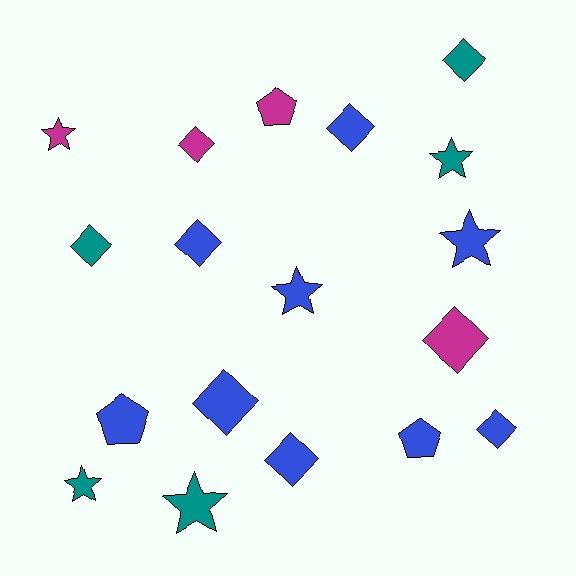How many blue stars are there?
There are 2 blue stars.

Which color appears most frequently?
Blue, with 9 objects.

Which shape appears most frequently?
Diamond, with 9 objects.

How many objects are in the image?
There are 18 objects.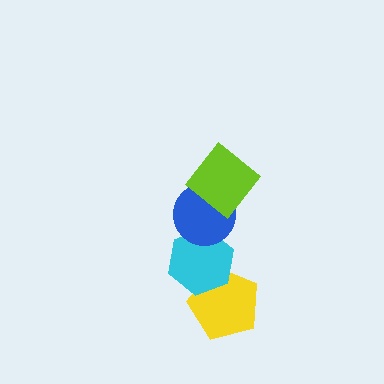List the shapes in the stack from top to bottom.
From top to bottom: the lime diamond, the blue circle, the cyan hexagon, the yellow pentagon.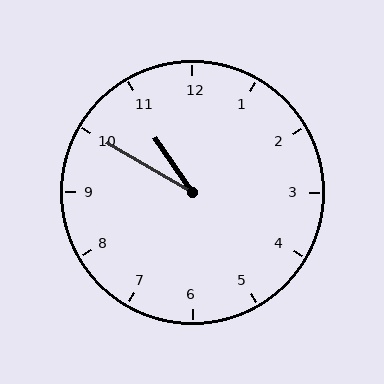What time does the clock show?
10:50.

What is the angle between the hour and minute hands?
Approximately 25 degrees.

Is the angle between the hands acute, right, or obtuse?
It is acute.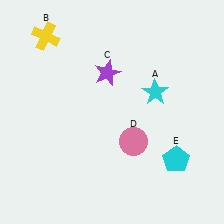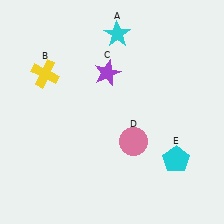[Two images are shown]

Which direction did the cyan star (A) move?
The cyan star (A) moved up.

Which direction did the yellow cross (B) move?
The yellow cross (B) moved down.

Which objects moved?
The objects that moved are: the cyan star (A), the yellow cross (B).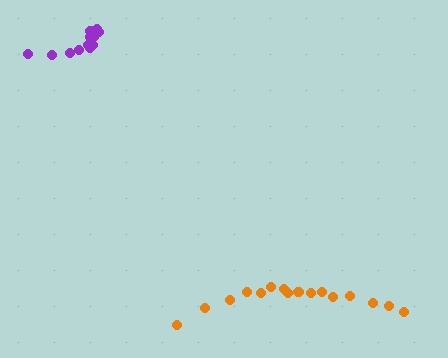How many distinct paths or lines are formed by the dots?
There are 2 distinct paths.